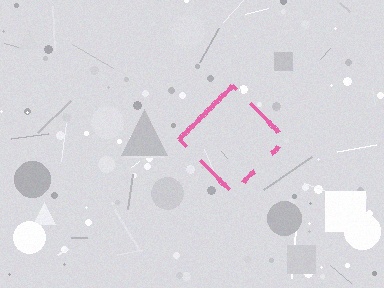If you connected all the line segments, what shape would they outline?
They would outline a diamond.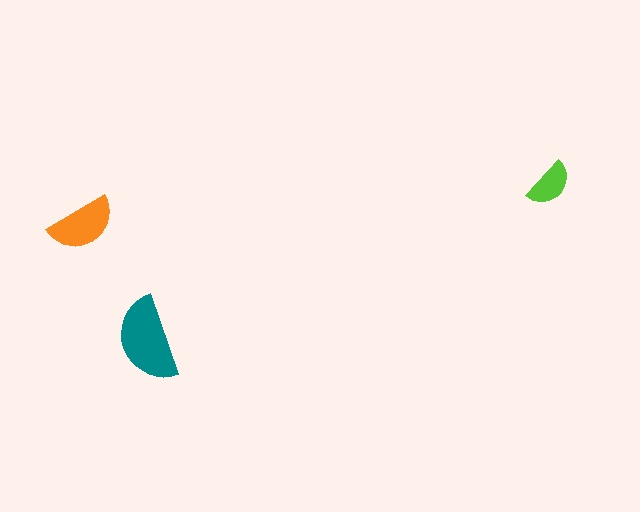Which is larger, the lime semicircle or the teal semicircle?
The teal one.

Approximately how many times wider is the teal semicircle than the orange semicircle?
About 1.5 times wider.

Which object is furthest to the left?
The orange semicircle is leftmost.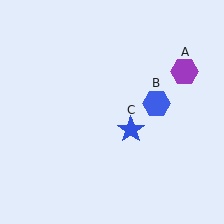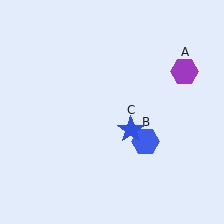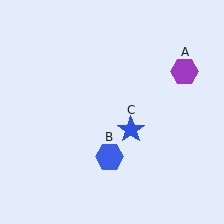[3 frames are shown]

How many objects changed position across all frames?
1 object changed position: blue hexagon (object B).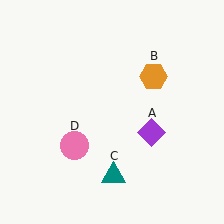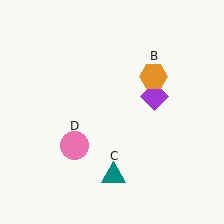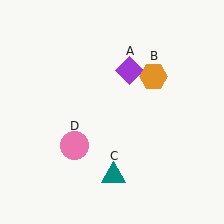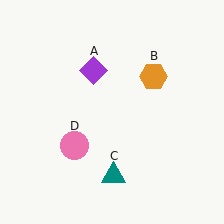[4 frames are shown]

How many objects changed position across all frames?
1 object changed position: purple diamond (object A).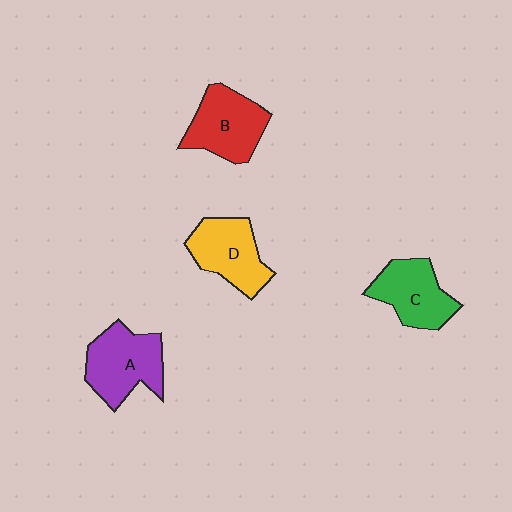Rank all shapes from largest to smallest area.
From largest to smallest: A (purple), B (red), D (yellow), C (green).